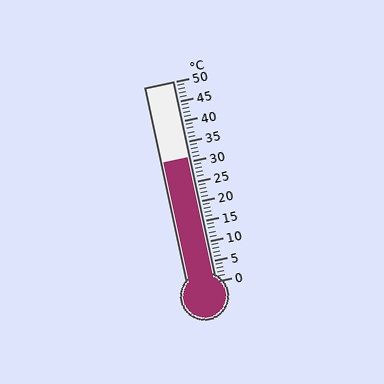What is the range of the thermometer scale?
The thermometer scale ranges from 0°C to 50°C.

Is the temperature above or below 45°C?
The temperature is below 45°C.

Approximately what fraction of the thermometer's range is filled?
The thermometer is filled to approximately 60% of its range.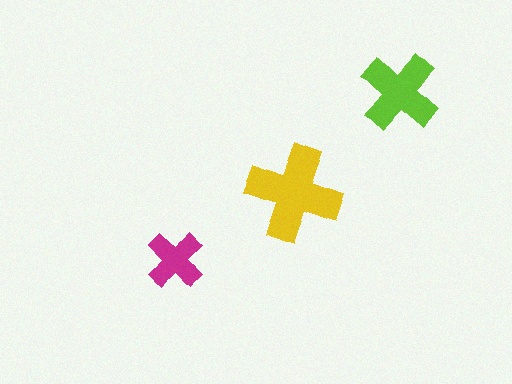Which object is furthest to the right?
The lime cross is rightmost.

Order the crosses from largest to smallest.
the yellow one, the lime one, the magenta one.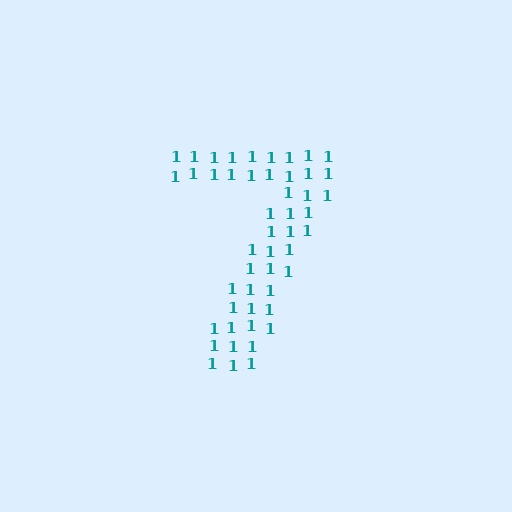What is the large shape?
The large shape is the digit 7.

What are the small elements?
The small elements are digit 1's.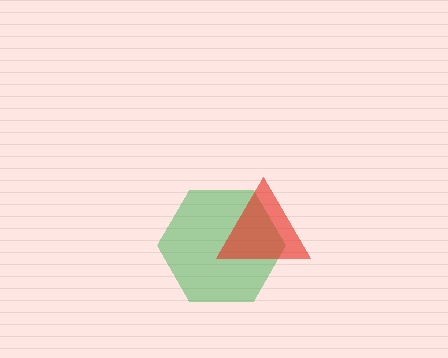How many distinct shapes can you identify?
There are 2 distinct shapes: a green hexagon, a red triangle.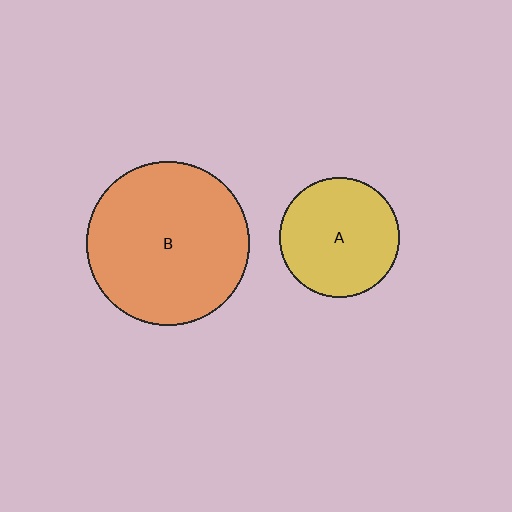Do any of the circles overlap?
No, none of the circles overlap.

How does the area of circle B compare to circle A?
Approximately 1.8 times.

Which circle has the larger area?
Circle B (orange).